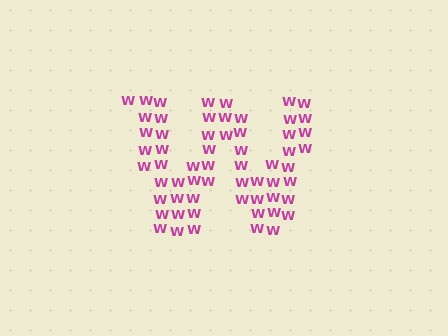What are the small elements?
The small elements are letter W's.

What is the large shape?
The large shape is the letter W.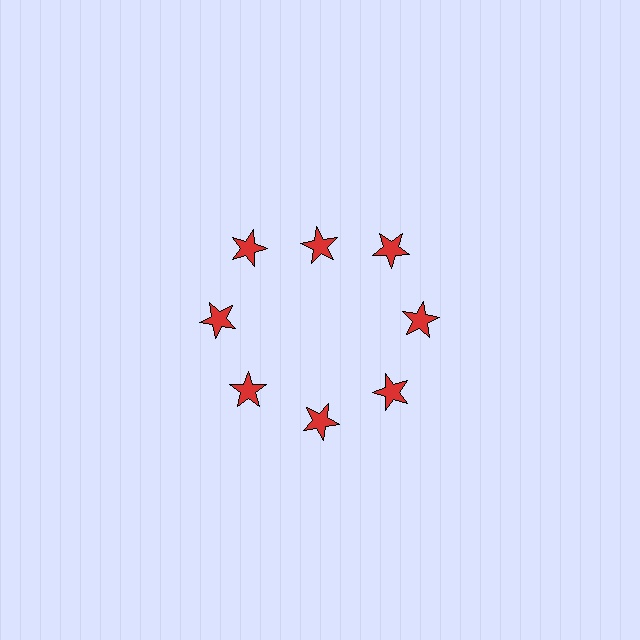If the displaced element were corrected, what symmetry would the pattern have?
It would have 8-fold rotational symmetry — the pattern would map onto itself every 45 degrees.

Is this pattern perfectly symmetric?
No. The 8 red stars are arranged in a ring, but one element near the 12 o'clock position is pulled inward toward the center, breaking the 8-fold rotational symmetry.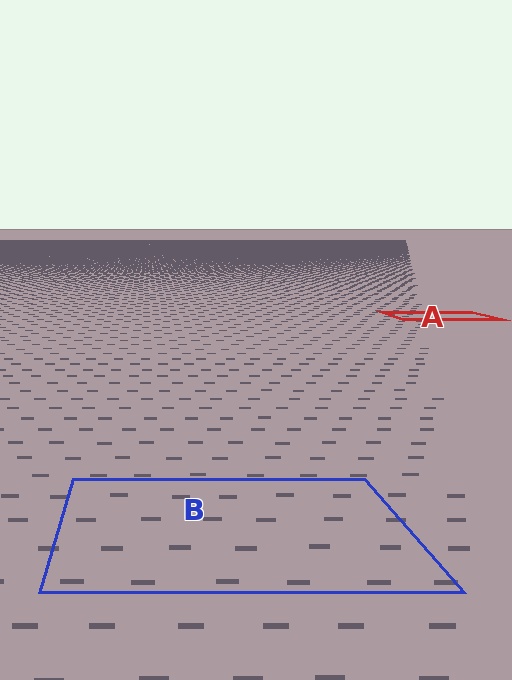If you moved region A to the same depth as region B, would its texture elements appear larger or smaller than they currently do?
They would appear larger. At a closer depth, the same texture elements are projected at a bigger on-screen size.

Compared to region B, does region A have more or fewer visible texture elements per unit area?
Region A has more texture elements per unit area — they are packed more densely because it is farther away.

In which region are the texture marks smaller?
The texture marks are smaller in region A, because it is farther away.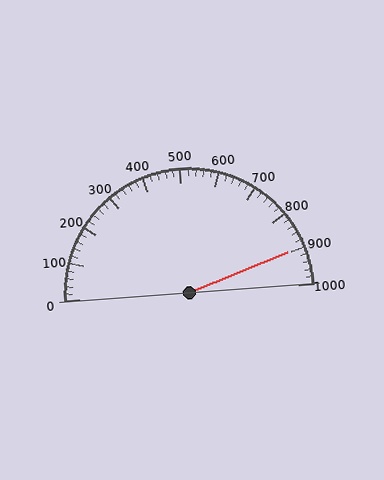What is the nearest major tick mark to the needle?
The nearest major tick mark is 900.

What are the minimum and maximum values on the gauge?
The gauge ranges from 0 to 1000.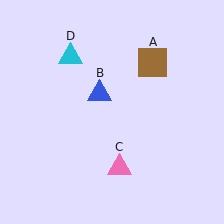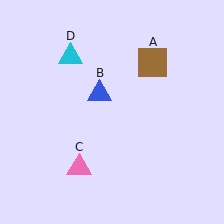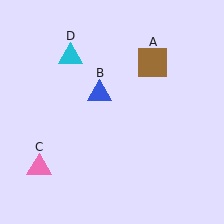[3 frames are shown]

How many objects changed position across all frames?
1 object changed position: pink triangle (object C).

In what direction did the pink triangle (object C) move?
The pink triangle (object C) moved left.